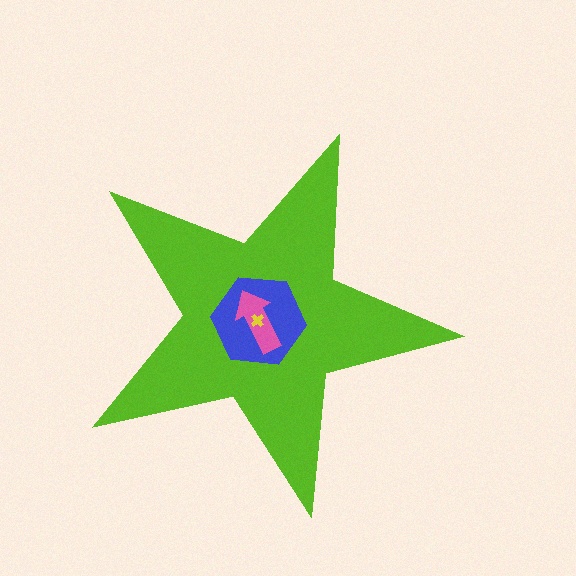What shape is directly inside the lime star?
The blue hexagon.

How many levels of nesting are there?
4.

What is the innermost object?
The yellow cross.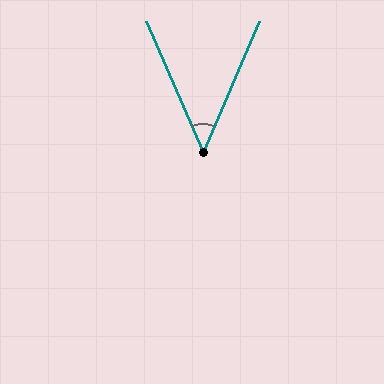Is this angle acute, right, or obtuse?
It is acute.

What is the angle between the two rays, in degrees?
Approximately 47 degrees.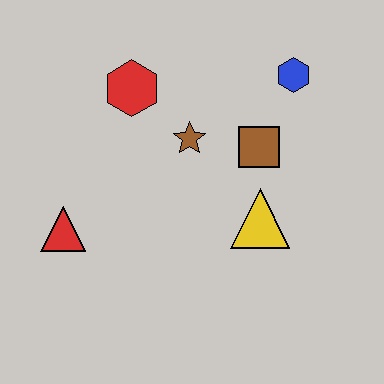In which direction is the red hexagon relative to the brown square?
The red hexagon is to the left of the brown square.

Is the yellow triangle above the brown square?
No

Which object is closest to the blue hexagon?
The brown square is closest to the blue hexagon.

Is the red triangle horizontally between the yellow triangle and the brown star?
No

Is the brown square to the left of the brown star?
No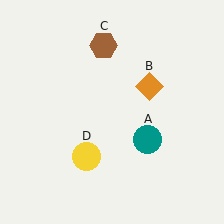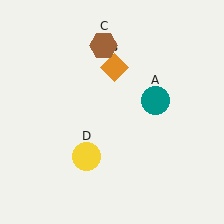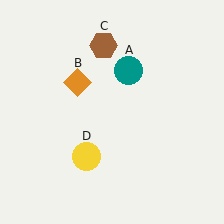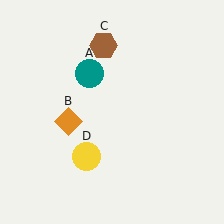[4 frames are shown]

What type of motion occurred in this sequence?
The teal circle (object A), orange diamond (object B) rotated counterclockwise around the center of the scene.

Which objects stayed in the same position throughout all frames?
Brown hexagon (object C) and yellow circle (object D) remained stationary.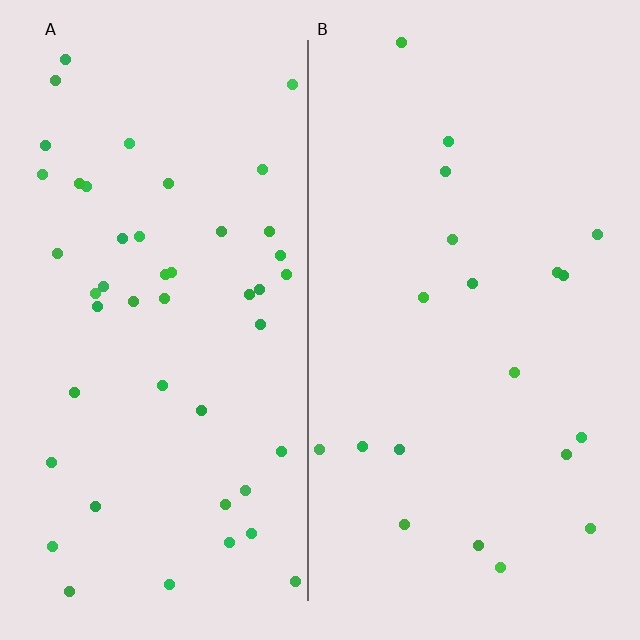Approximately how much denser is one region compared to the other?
Approximately 2.4× — region A over region B.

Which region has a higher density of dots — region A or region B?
A (the left).